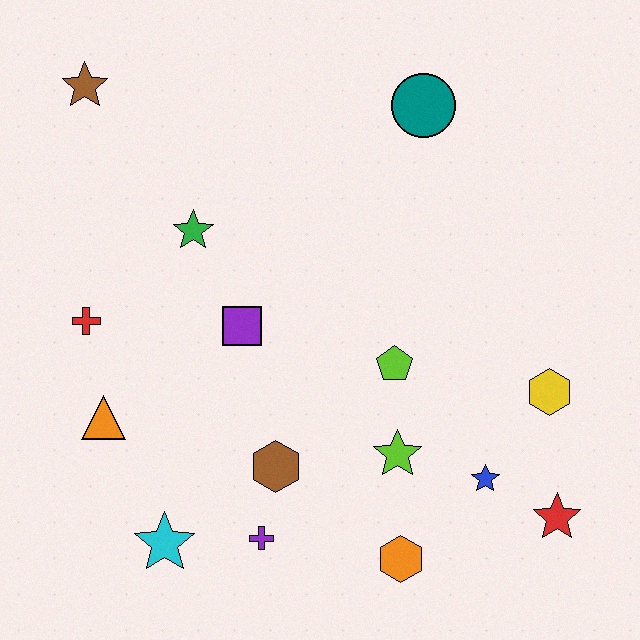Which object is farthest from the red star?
The brown star is farthest from the red star.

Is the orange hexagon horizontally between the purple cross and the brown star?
No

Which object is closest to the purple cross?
The brown hexagon is closest to the purple cross.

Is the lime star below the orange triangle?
Yes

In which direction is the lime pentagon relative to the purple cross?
The lime pentagon is above the purple cross.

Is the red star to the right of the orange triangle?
Yes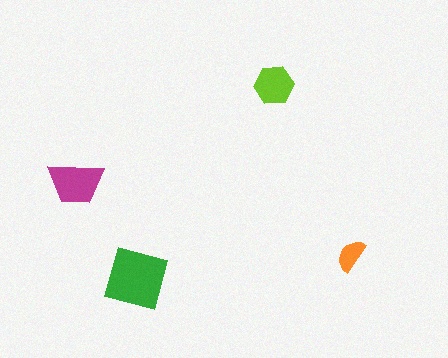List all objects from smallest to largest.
The orange semicircle, the lime hexagon, the magenta trapezoid, the green diamond.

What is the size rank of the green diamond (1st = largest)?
1st.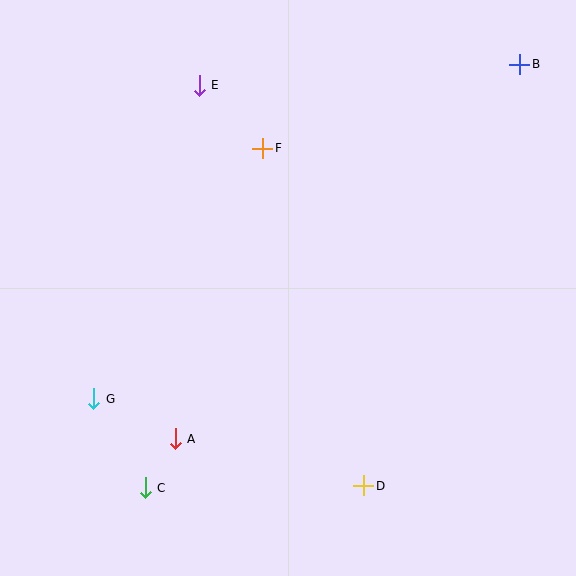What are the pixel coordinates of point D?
Point D is at (364, 486).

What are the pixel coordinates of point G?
Point G is at (94, 399).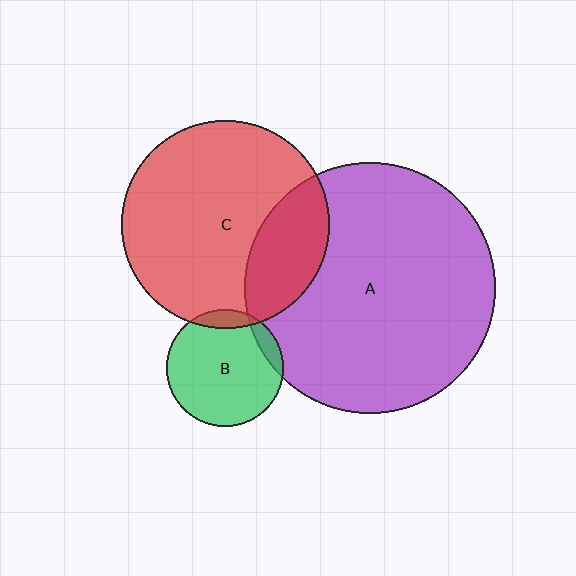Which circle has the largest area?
Circle A (purple).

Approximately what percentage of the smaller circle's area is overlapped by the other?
Approximately 25%.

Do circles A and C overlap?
Yes.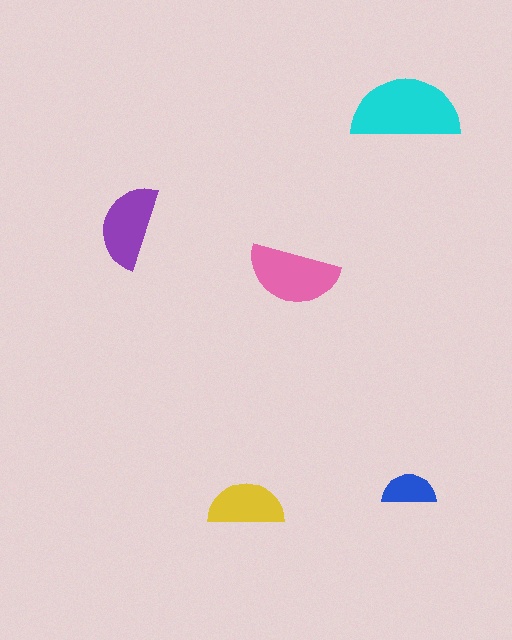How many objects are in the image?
There are 5 objects in the image.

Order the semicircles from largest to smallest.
the cyan one, the pink one, the purple one, the yellow one, the blue one.